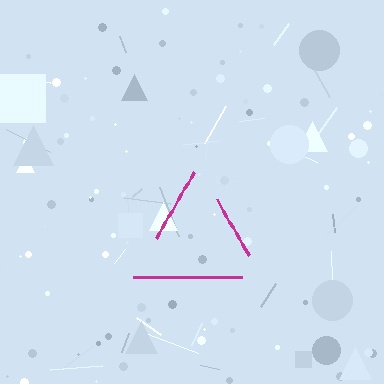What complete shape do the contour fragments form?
The contour fragments form a triangle.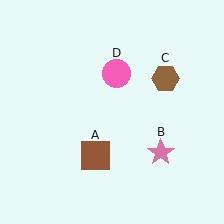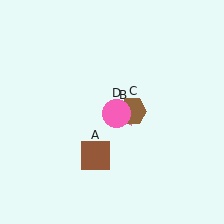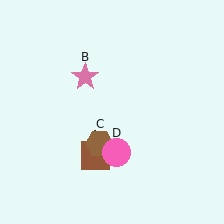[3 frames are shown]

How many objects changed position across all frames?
3 objects changed position: pink star (object B), brown hexagon (object C), pink circle (object D).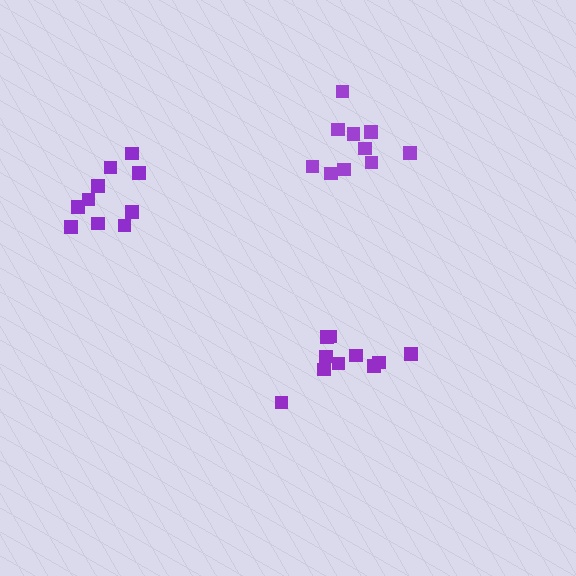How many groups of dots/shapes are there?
There are 3 groups.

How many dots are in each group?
Group 1: 10 dots, Group 2: 10 dots, Group 3: 10 dots (30 total).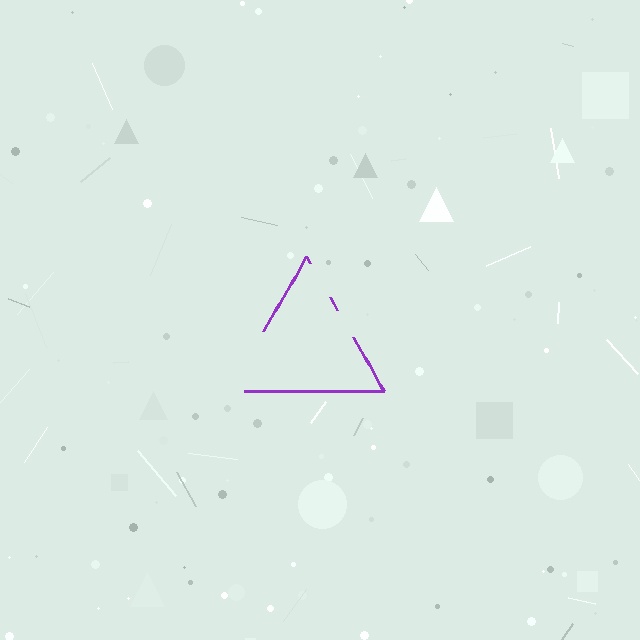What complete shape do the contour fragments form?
The contour fragments form a triangle.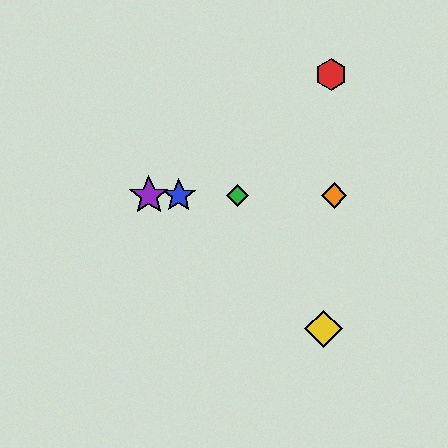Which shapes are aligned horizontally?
The blue star, the green diamond, the purple star, the orange diamond are aligned horizontally.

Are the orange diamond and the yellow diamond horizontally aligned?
No, the orange diamond is at y≈196 and the yellow diamond is at y≈329.